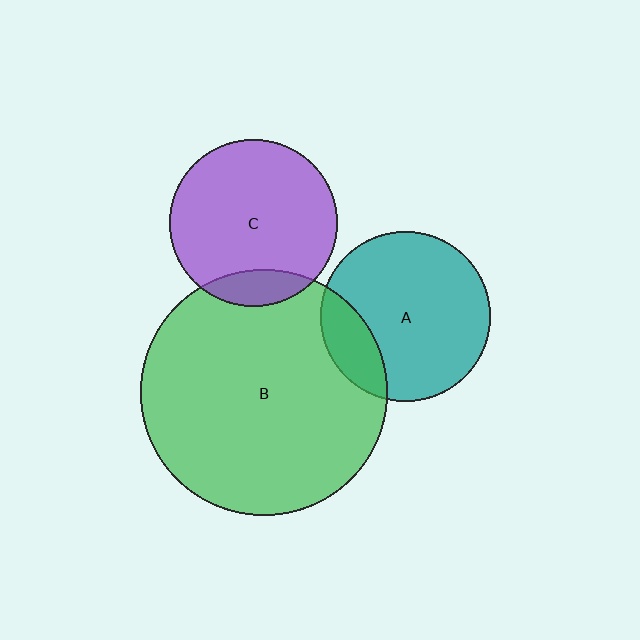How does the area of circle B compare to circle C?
Approximately 2.2 times.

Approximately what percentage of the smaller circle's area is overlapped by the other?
Approximately 15%.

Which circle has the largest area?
Circle B (green).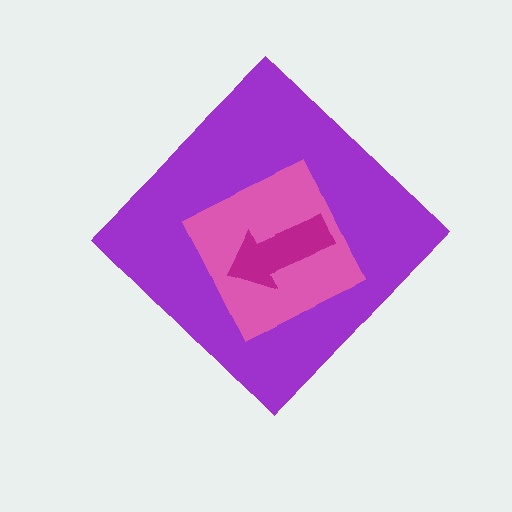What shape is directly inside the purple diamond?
The pink square.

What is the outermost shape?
The purple diamond.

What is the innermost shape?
The magenta arrow.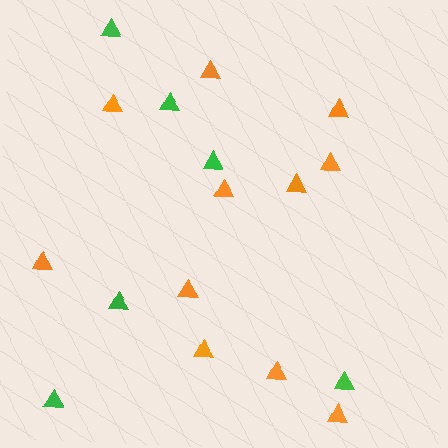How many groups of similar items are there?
There are 2 groups: one group of orange triangles (11) and one group of green triangles (6).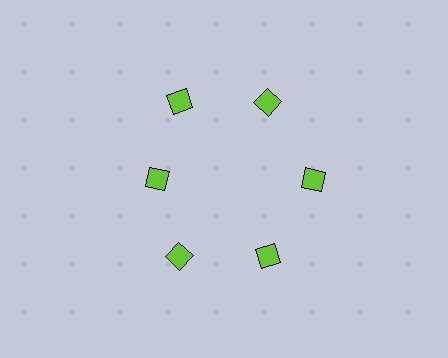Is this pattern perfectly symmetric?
No. The 6 lime diamonds are arranged in a ring, but one element near the 9 o'clock position is pulled inward toward the center, breaking the 6-fold rotational symmetry.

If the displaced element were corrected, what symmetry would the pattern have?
It would have 6-fold rotational symmetry — the pattern would map onto itself every 60 degrees.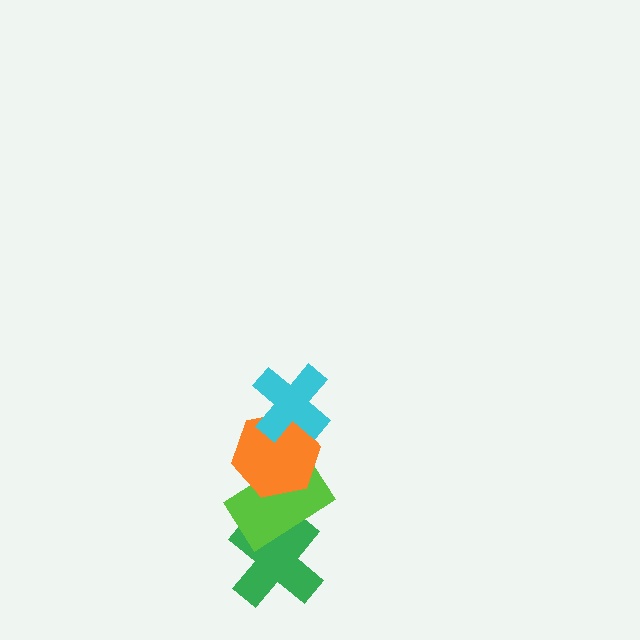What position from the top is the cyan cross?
The cyan cross is 1st from the top.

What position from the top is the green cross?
The green cross is 4th from the top.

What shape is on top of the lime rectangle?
The orange hexagon is on top of the lime rectangle.